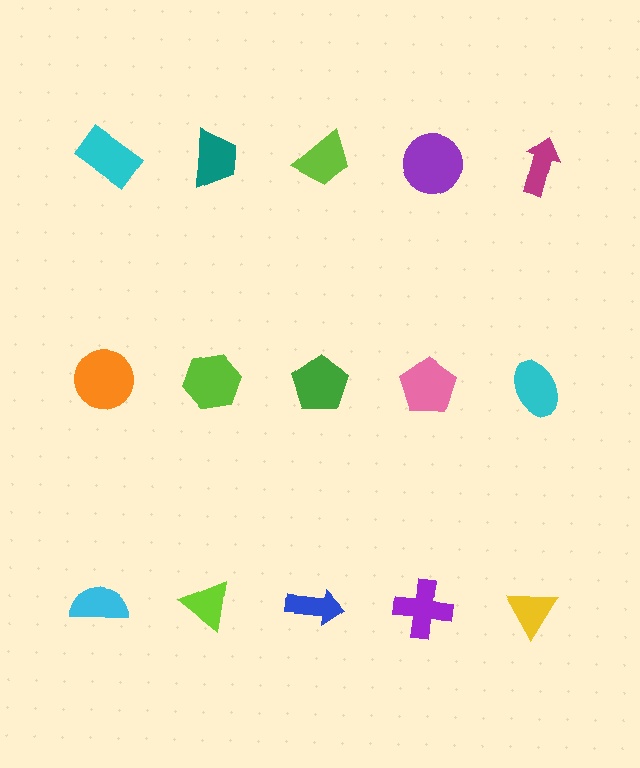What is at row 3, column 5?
A yellow triangle.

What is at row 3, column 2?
A lime triangle.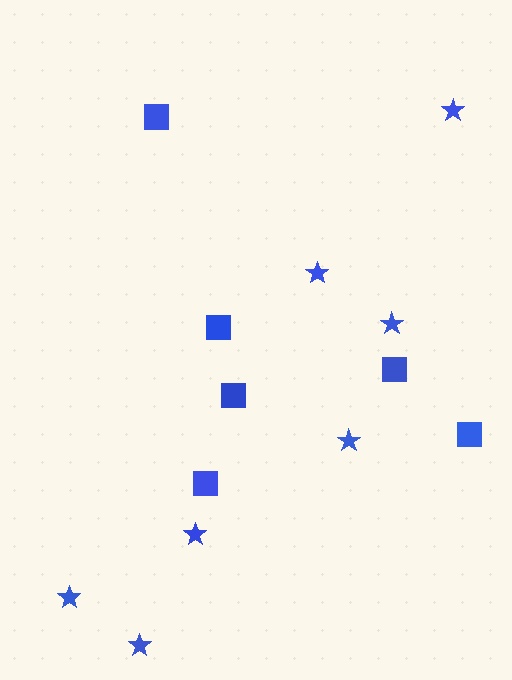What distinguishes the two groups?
There are 2 groups: one group of squares (6) and one group of stars (7).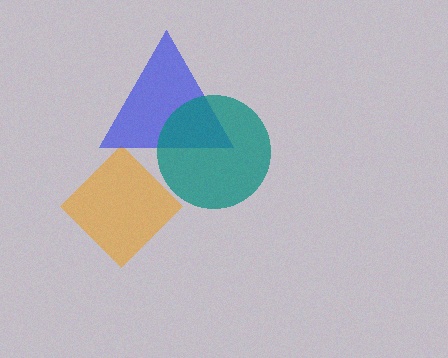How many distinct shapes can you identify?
There are 3 distinct shapes: an orange diamond, a blue triangle, a teal circle.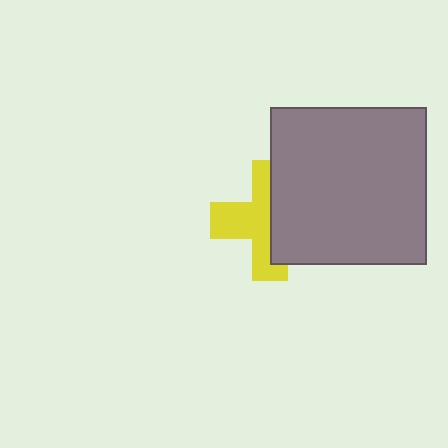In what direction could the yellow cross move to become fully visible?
The yellow cross could move left. That would shift it out from behind the gray square entirely.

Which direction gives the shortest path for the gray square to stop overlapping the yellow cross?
Moving right gives the shortest separation.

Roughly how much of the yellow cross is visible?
About half of it is visible (roughly 54%).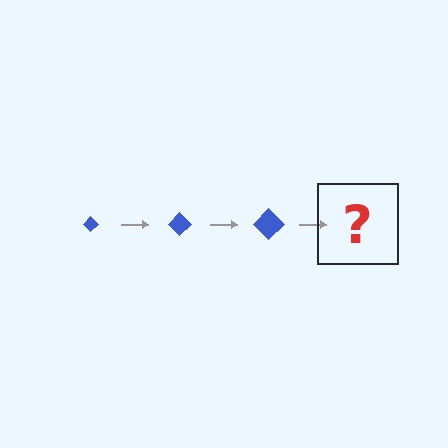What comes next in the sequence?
The next element should be a blue diamond, larger than the previous one.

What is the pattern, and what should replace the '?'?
The pattern is that the diamond gets progressively larger each step. The '?' should be a blue diamond, larger than the previous one.